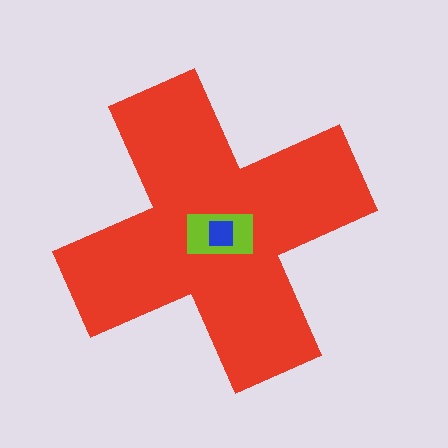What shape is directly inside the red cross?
The lime rectangle.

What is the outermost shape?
The red cross.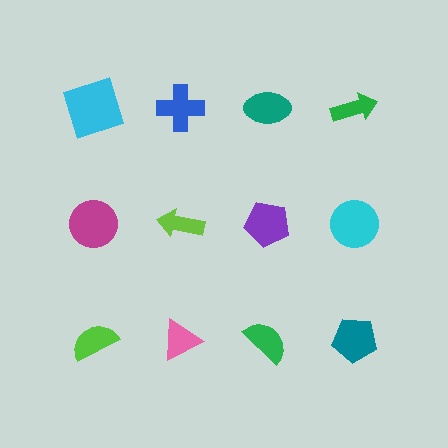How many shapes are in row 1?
4 shapes.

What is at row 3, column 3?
A green semicircle.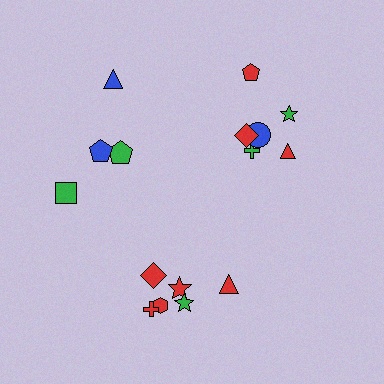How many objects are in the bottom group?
There are 6 objects.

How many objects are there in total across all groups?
There are 16 objects.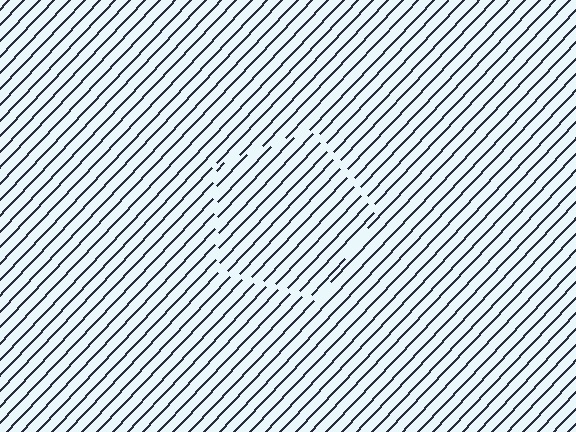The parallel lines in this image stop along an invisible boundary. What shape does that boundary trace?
An illusory pentagon. The interior of the shape contains the same grating, shifted by half a period — the contour is defined by the phase discontinuity where line-ends from the inner and outer gratings abut.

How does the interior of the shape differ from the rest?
The interior of the shape contains the same grating, shifted by half a period — the contour is defined by the phase discontinuity where line-ends from the inner and outer gratings abut.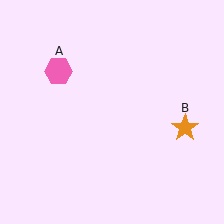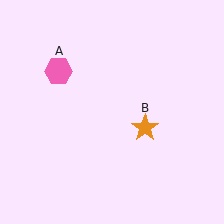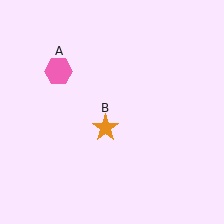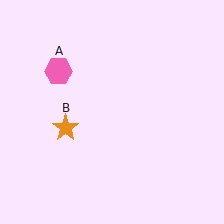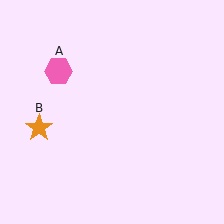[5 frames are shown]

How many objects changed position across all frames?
1 object changed position: orange star (object B).